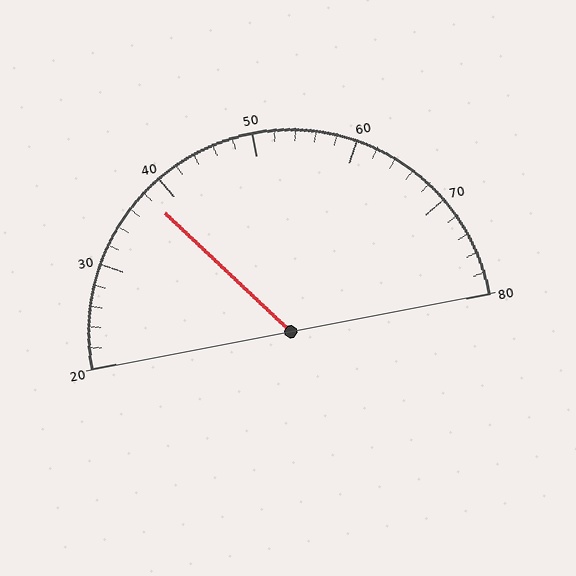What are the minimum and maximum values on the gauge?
The gauge ranges from 20 to 80.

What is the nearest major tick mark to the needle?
The nearest major tick mark is 40.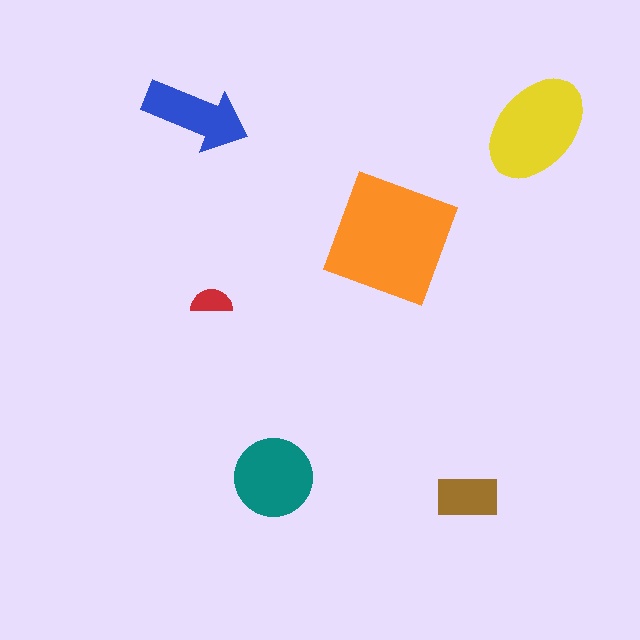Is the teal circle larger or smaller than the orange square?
Smaller.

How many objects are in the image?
There are 6 objects in the image.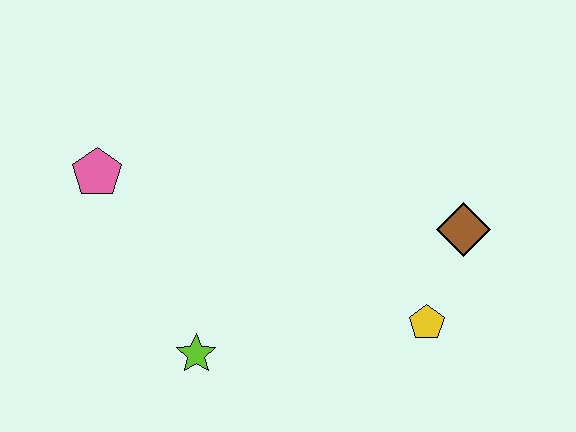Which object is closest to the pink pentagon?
The lime star is closest to the pink pentagon.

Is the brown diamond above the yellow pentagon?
Yes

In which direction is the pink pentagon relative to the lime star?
The pink pentagon is above the lime star.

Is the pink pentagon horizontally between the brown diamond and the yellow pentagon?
No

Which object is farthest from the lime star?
The brown diamond is farthest from the lime star.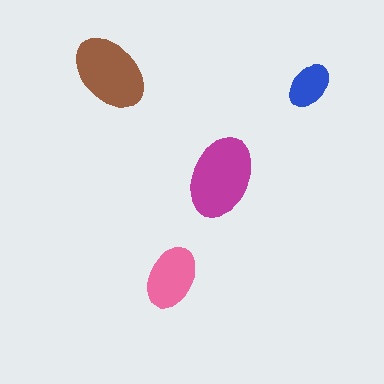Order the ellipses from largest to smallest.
the magenta one, the brown one, the pink one, the blue one.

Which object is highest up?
The brown ellipse is topmost.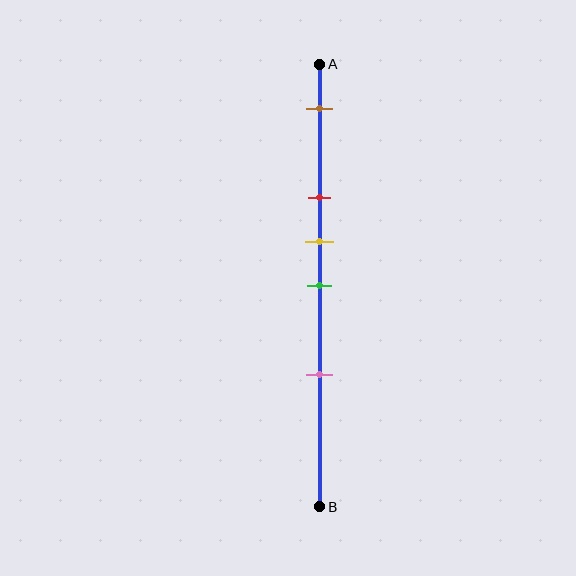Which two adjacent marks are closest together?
The yellow and green marks are the closest adjacent pair.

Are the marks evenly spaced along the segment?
No, the marks are not evenly spaced.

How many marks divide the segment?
There are 5 marks dividing the segment.